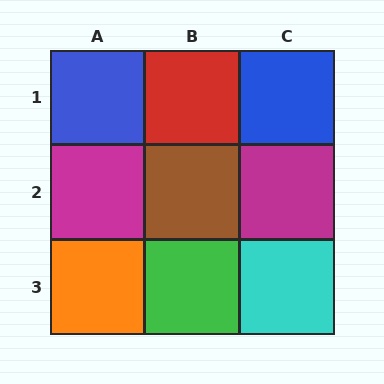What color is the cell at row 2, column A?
Magenta.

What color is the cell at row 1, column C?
Blue.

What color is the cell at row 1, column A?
Blue.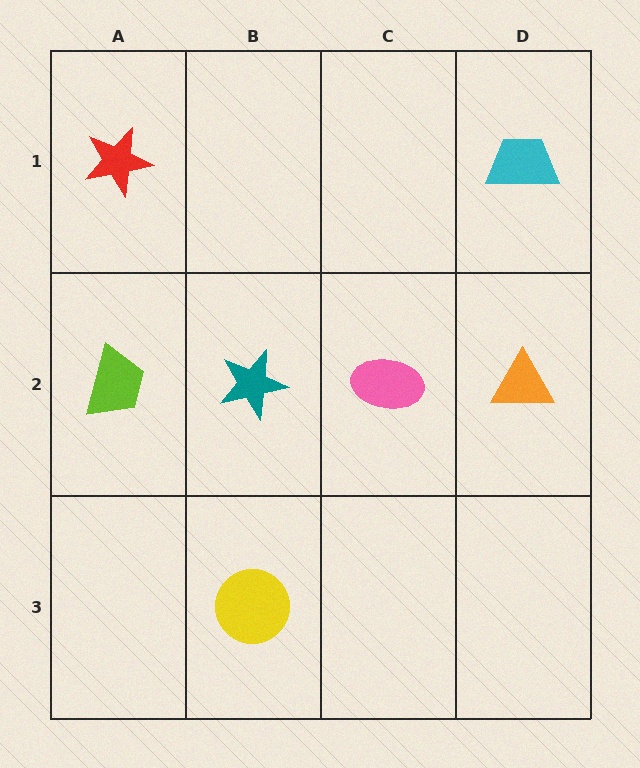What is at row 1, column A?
A red star.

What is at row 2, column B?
A teal star.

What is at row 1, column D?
A cyan trapezoid.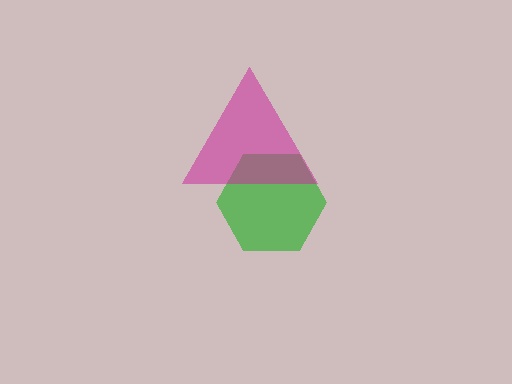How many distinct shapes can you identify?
There are 2 distinct shapes: a green hexagon, a magenta triangle.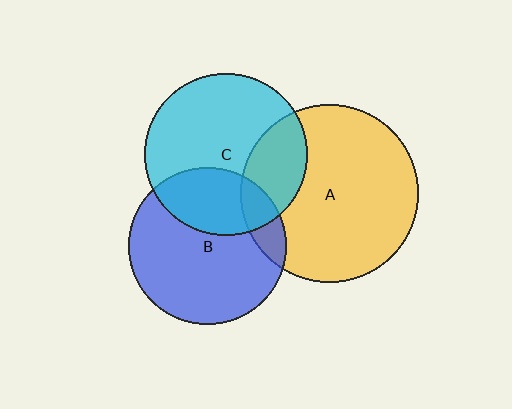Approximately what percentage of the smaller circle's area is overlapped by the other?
Approximately 10%.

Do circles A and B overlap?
Yes.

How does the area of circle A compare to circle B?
Approximately 1.3 times.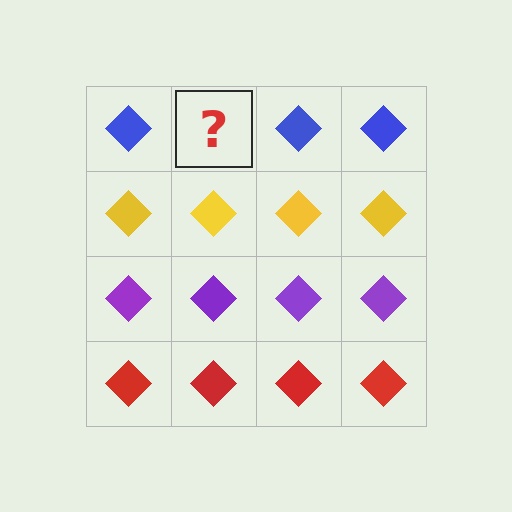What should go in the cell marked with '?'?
The missing cell should contain a blue diamond.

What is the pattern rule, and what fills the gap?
The rule is that each row has a consistent color. The gap should be filled with a blue diamond.